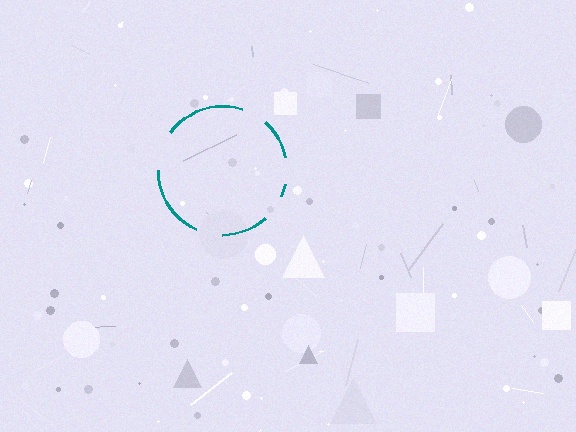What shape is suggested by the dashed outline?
The dashed outline suggests a circle.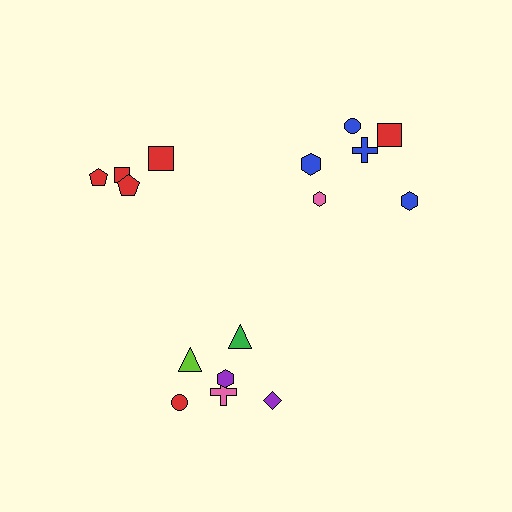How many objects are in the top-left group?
There are 4 objects.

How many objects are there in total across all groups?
There are 16 objects.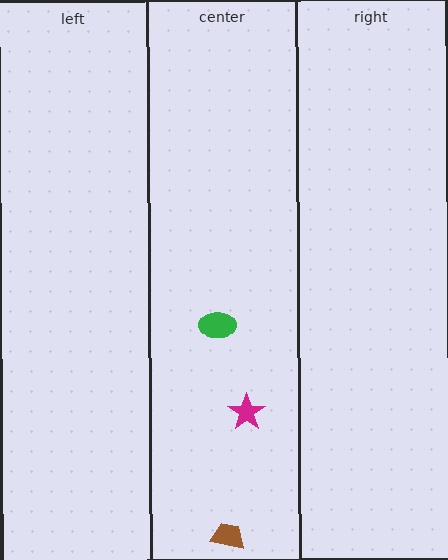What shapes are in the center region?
The green ellipse, the magenta star, the brown trapezoid.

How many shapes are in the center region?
3.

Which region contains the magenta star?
The center region.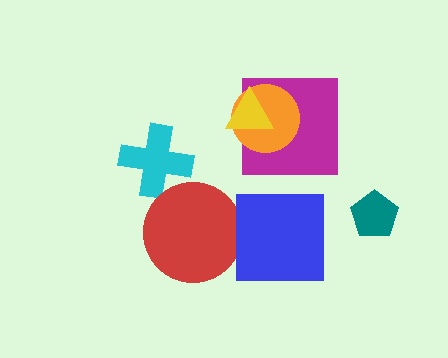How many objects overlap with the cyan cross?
0 objects overlap with the cyan cross.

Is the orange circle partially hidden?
Yes, it is partially covered by another shape.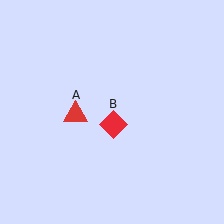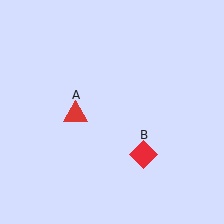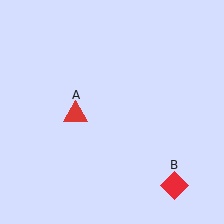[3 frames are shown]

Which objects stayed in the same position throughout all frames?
Red triangle (object A) remained stationary.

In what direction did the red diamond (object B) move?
The red diamond (object B) moved down and to the right.